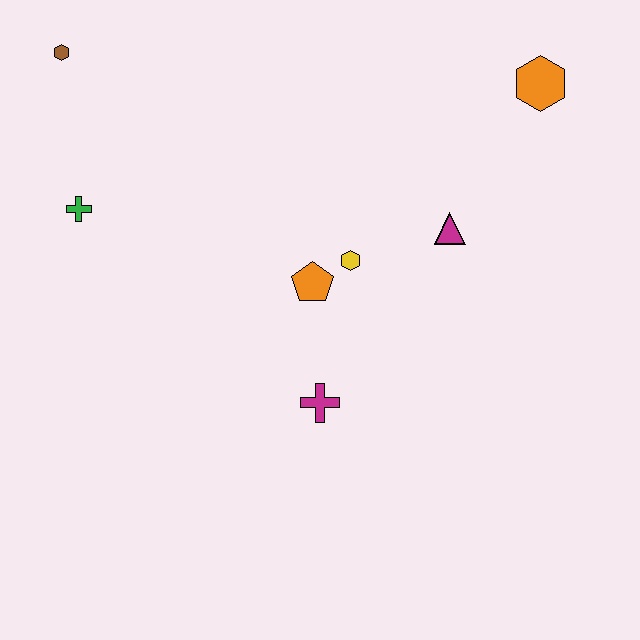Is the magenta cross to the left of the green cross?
No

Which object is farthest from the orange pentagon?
The brown hexagon is farthest from the orange pentagon.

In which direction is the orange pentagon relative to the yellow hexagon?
The orange pentagon is to the left of the yellow hexagon.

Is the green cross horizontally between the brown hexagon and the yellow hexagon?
Yes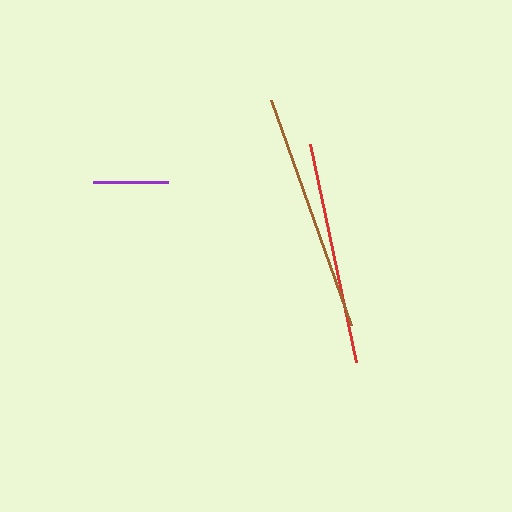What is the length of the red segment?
The red segment is approximately 223 pixels long.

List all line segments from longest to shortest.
From longest to shortest: brown, red, purple.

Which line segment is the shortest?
The purple line is the shortest at approximately 75 pixels.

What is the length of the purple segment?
The purple segment is approximately 75 pixels long.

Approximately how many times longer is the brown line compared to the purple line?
The brown line is approximately 3.2 times the length of the purple line.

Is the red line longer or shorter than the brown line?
The brown line is longer than the red line.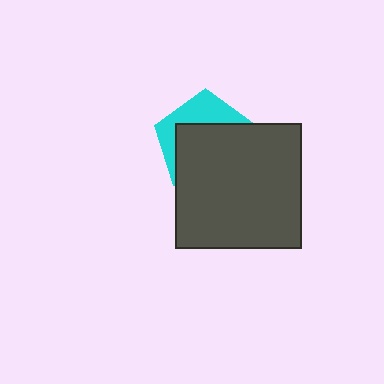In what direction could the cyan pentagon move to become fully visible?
The cyan pentagon could move up. That would shift it out from behind the dark gray square entirely.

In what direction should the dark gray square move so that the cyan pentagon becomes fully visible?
The dark gray square should move down. That is the shortest direction to clear the overlap and leave the cyan pentagon fully visible.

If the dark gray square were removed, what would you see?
You would see the complete cyan pentagon.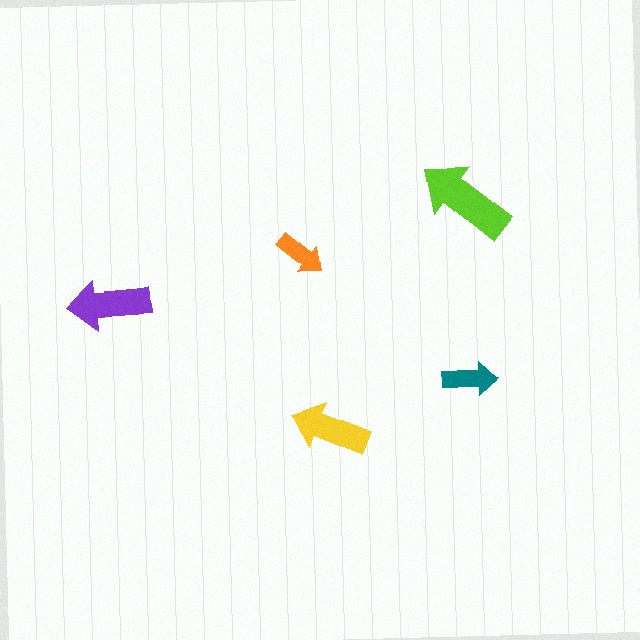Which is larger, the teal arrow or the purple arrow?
The purple one.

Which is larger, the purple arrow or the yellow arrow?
The purple one.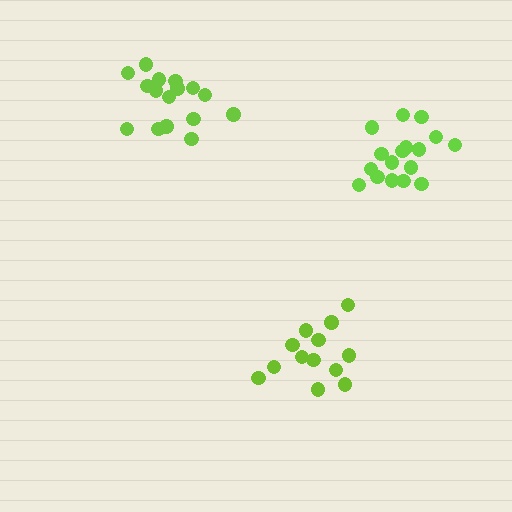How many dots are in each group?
Group 1: 13 dots, Group 2: 16 dots, Group 3: 17 dots (46 total).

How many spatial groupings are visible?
There are 3 spatial groupings.